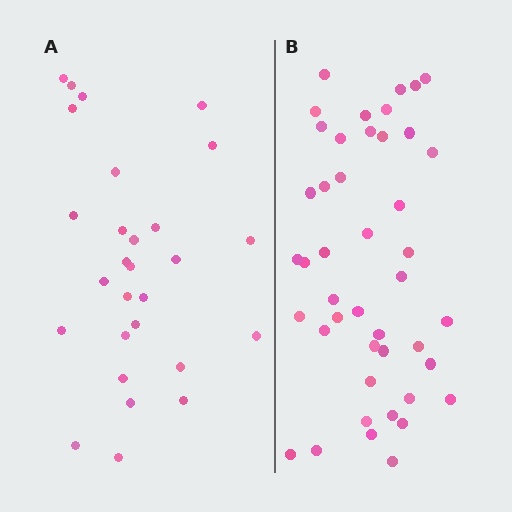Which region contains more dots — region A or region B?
Region B (the right region) has more dots.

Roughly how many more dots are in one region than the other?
Region B has approximately 15 more dots than region A.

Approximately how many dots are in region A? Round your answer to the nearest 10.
About 30 dots. (The exact count is 28, which rounds to 30.)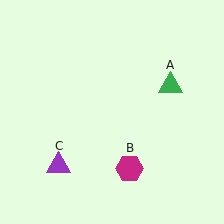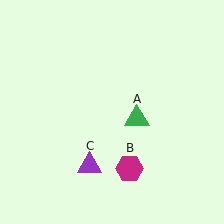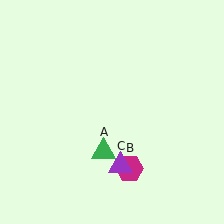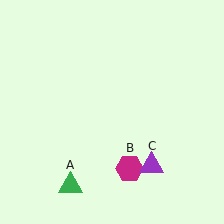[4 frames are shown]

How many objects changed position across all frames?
2 objects changed position: green triangle (object A), purple triangle (object C).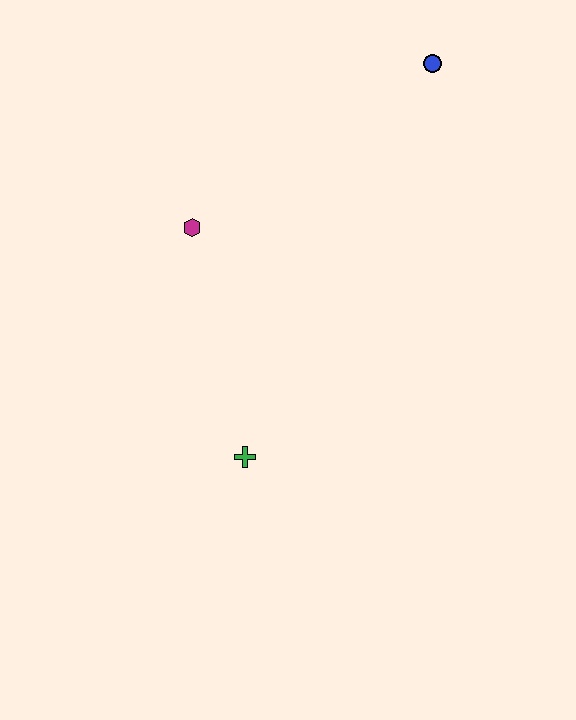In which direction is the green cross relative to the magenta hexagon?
The green cross is below the magenta hexagon.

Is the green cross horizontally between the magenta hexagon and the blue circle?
Yes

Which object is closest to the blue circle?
The magenta hexagon is closest to the blue circle.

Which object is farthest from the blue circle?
The green cross is farthest from the blue circle.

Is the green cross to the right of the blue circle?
No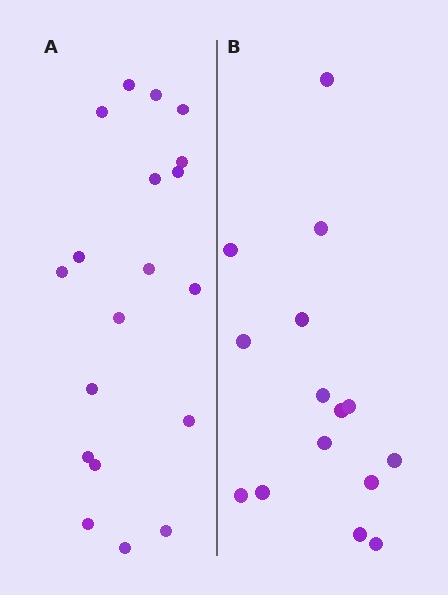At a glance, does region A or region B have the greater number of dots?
Region A (the left region) has more dots.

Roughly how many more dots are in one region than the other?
Region A has about 4 more dots than region B.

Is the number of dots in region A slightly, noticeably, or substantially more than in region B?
Region A has noticeably more, but not dramatically so. The ratio is roughly 1.3 to 1.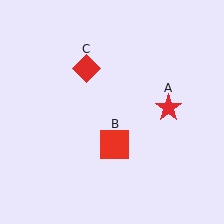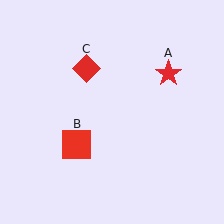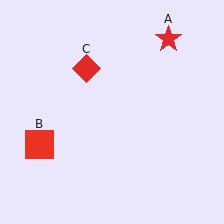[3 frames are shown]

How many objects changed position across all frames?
2 objects changed position: red star (object A), red square (object B).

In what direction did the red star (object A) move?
The red star (object A) moved up.